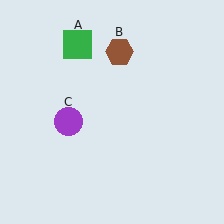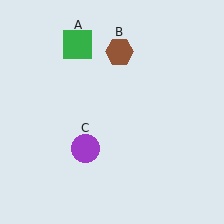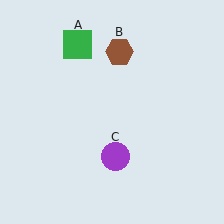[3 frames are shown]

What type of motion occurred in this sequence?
The purple circle (object C) rotated counterclockwise around the center of the scene.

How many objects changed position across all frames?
1 object changed position: purple circle (object C).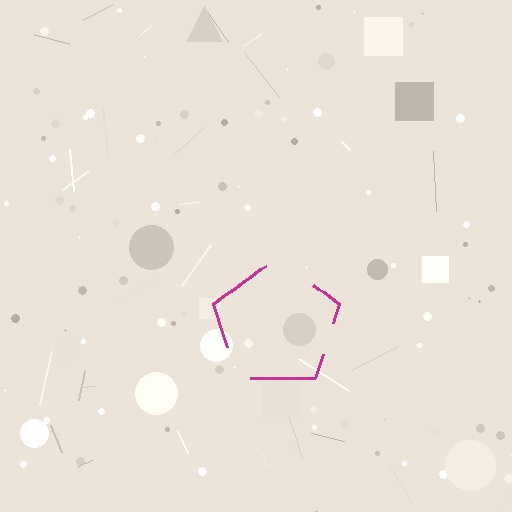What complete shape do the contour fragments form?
The contour fragments form a pentagon.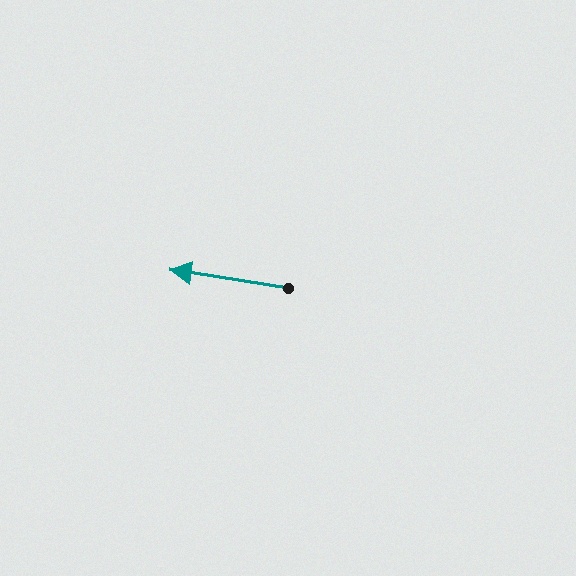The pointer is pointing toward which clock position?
Roughly 9 o'clock.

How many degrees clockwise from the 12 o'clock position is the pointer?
Approximately 279 degrees.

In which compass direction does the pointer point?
West.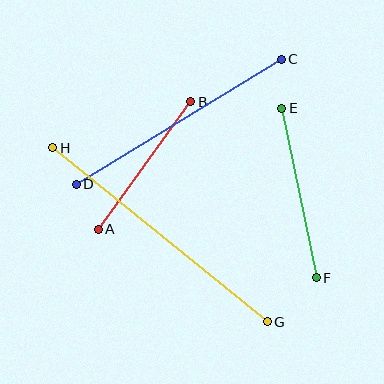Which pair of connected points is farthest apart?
Points G and H are farthest apart.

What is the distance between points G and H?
The distance is approximately 276 pixels.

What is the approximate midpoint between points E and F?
The midpoint is at approximately (299, 193) pixels.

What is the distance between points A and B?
The distance is approximately 158 pixels.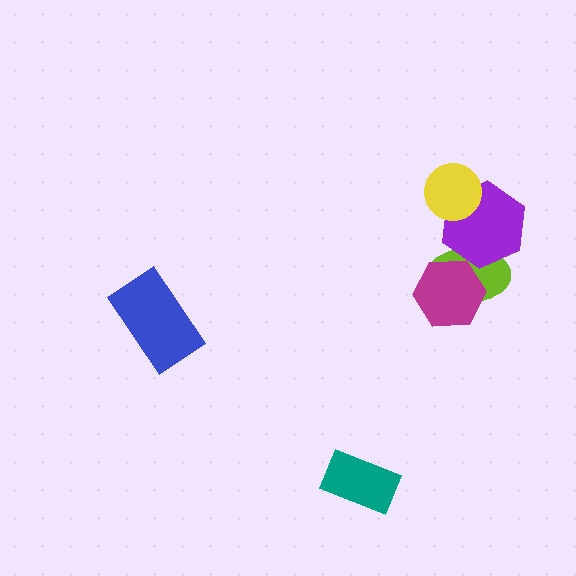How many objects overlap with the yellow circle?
1 object overlaps with the yellow circle.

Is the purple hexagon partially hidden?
Yes, it is partially covered by another shape.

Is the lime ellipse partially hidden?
Yes, it is partially covered by another shape.